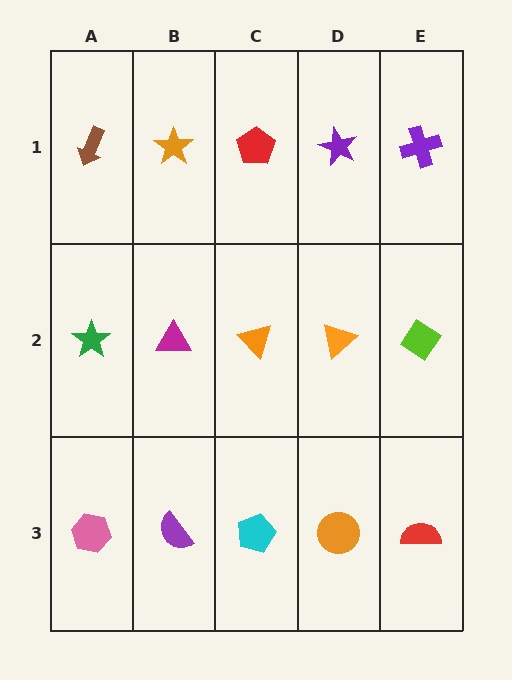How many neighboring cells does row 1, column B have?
3.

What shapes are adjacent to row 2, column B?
An orange star (row 1, column B), a purple semicircle (row 3, column B), a green star (row 2, column A), an orange triangle (row 2, column C).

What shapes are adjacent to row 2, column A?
A brown arrow (row 1, column A), a pink hexagon (row 3, column A), a magenta triangle (row 2, column B).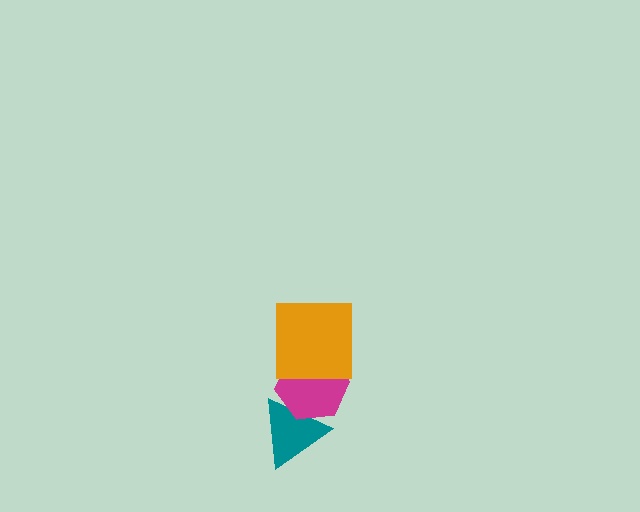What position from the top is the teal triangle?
The teal triangle is 3rd from the top.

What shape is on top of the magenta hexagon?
The orange square is on top of the magenta hexagon.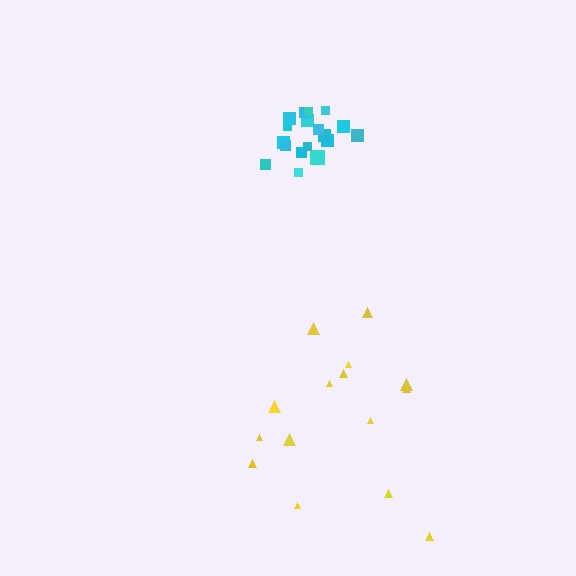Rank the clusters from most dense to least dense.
cyan, yellow.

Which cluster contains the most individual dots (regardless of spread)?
Cyan (18).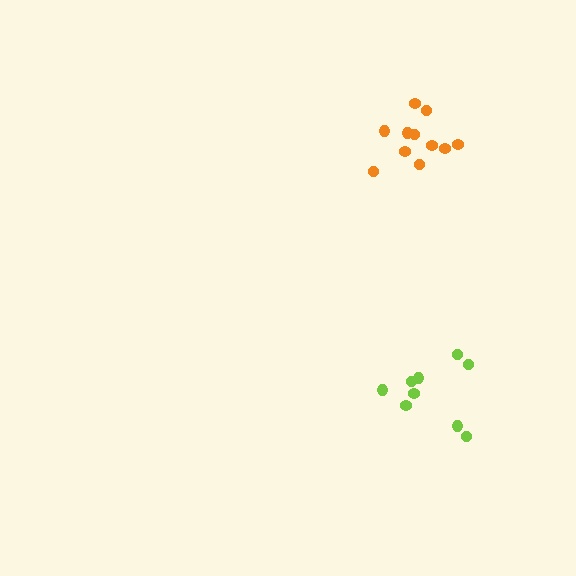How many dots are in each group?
Group 1: 9 dots, Group 2: 11 dots (20 total).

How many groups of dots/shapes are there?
There are 2 groups.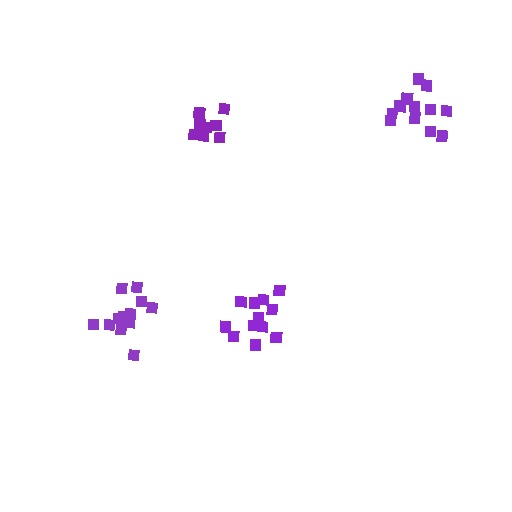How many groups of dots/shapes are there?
There are 4 groups.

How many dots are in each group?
Group 1: 9 dots, Group 2: 12 dots, Group 3: 12 dots, Group 4: 12 dots (45 total).